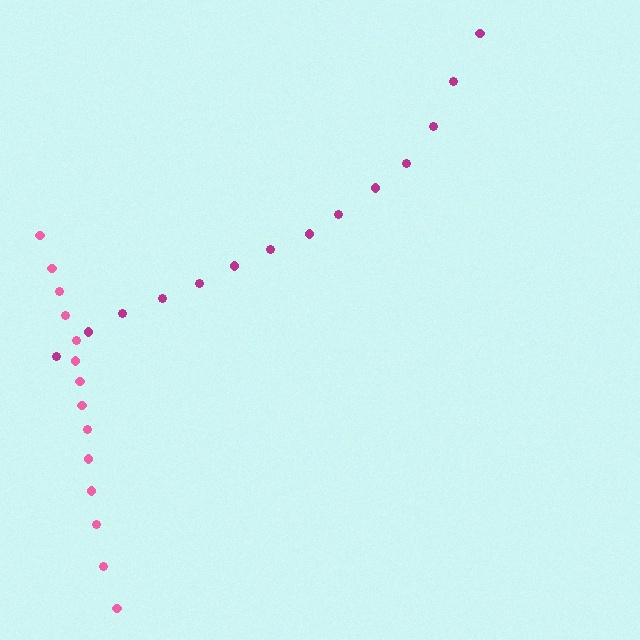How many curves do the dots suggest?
There are 2 distinct paths.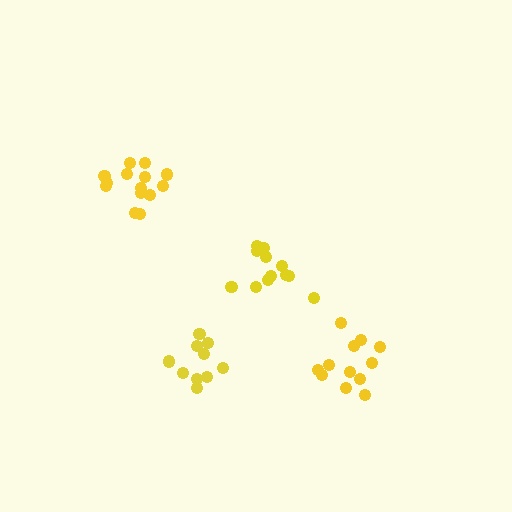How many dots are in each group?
Group 1: 12 dots, Group 2: 14 dots, Group 3: 10 dots, Group 4: 12 dots (48 total).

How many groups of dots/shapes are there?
There are 4 groups.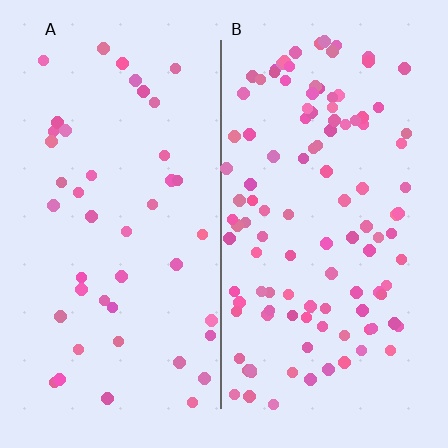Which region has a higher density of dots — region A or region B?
B (the right).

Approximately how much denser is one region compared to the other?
Approximately 2.6× — region B over region A.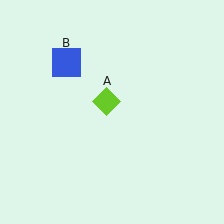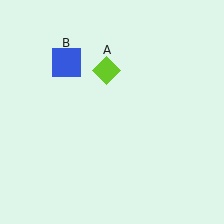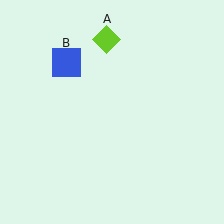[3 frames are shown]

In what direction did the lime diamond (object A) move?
The lime diamond (object A) moved up.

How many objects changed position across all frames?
1 object changed position: lime diamond (object A).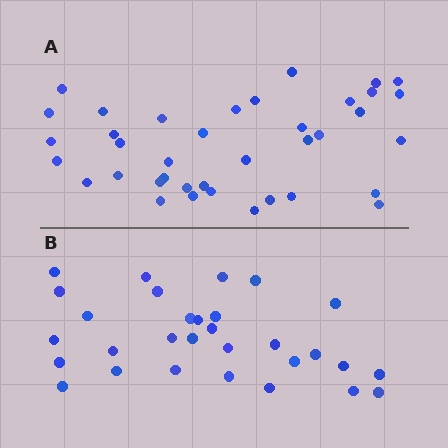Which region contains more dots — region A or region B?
Region A (the top region) has more dots.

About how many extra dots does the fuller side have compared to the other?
Region A has roughly 8 or so more dots than region B.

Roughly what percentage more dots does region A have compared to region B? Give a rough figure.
About 25% more.